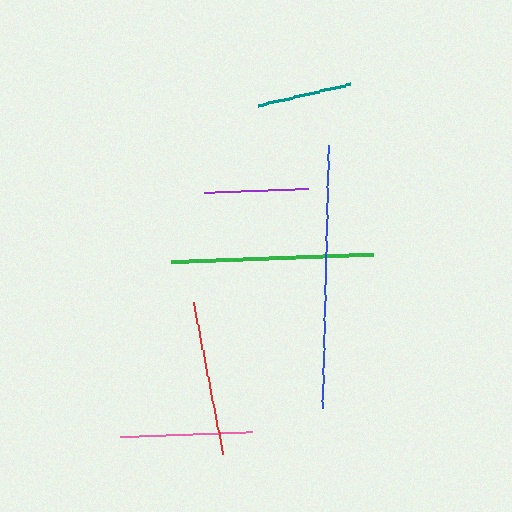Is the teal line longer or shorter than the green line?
The green line is longer than the teal line.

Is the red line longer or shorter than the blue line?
The blue line is longer than the red line.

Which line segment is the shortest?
The teal line is the shortest at approximately 94 pixels.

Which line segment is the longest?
The blue line is the longest at approximately 262 pixels.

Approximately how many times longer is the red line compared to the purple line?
The red line is approximately 1.5 times the length of the purple line.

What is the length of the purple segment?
The purple segment is approximately 104 pixels long.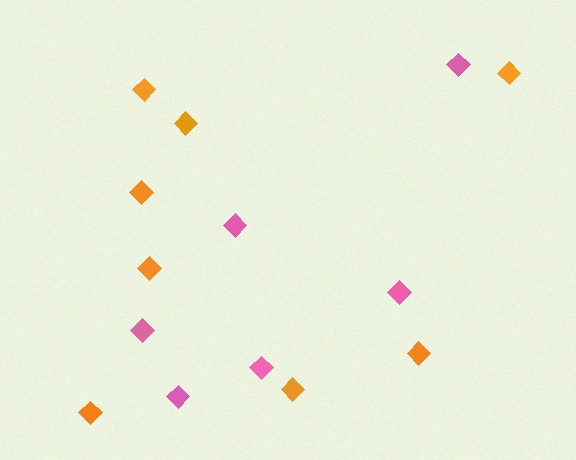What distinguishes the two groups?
There are 2 groups: one group of pink diamonds (6) and one group of orange diamonds (8).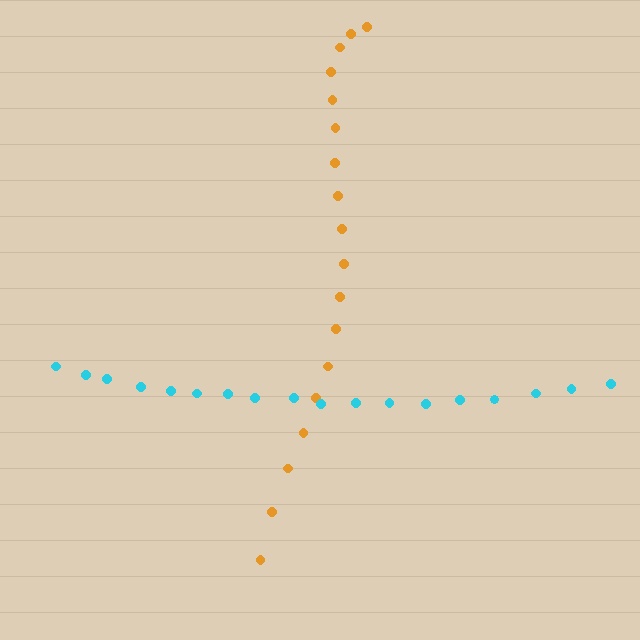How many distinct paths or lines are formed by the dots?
There are 2 distinct paths.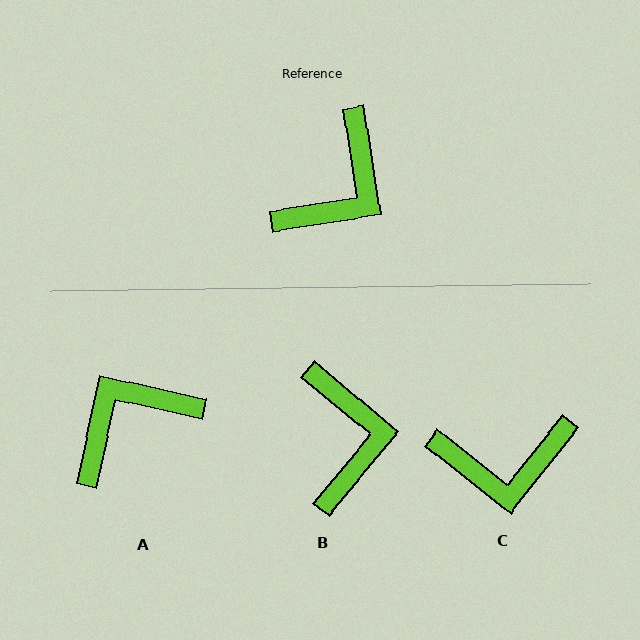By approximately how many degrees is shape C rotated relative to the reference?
Approximately 47 degrees clockwise.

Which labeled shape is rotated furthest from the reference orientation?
A, about 159 degrees away.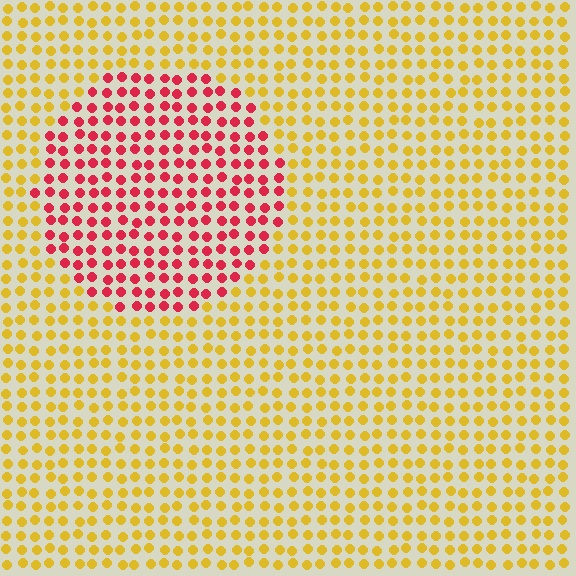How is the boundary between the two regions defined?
The boundary is defined purely by a slight shift in hue (about 60 degrees). Spacing, size, and orientation are identical on both sides.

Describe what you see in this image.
The image is filled with small yellow elements in a uniform arrangement. A circle-shaped region is visible where the elements are tinted to a slightly different hue, forming a subtle color boundary.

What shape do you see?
I see a circle.